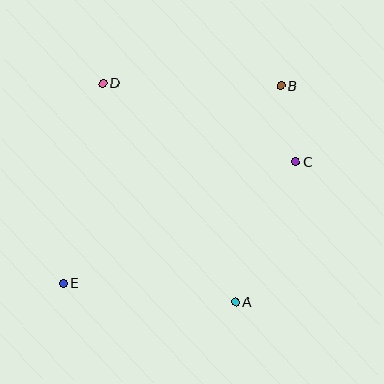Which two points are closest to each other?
Points B and C are closest to each other.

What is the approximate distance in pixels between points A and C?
The distance between A and C is approximately 153 pixels.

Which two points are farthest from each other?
Points B and E are farthest from each other.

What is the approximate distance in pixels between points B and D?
The distance between B and D is approximately 178 pixels.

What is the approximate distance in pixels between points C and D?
The distance between C and D is approximately 208 pixels.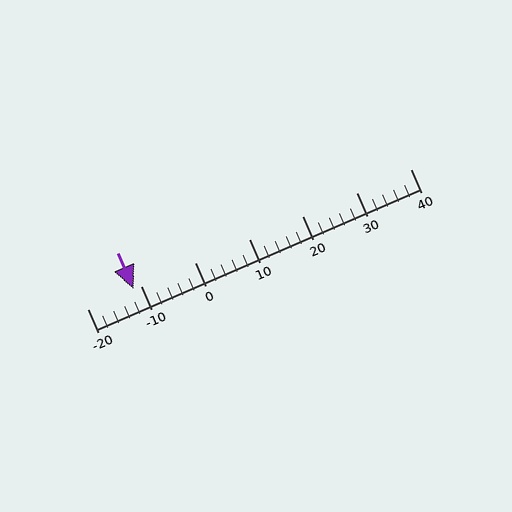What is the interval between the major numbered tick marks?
The major tick marks are spaced 10 units apart.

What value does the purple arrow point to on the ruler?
The purple arrow points to approximately -11.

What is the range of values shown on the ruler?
The ruler shows values from -20 to 40.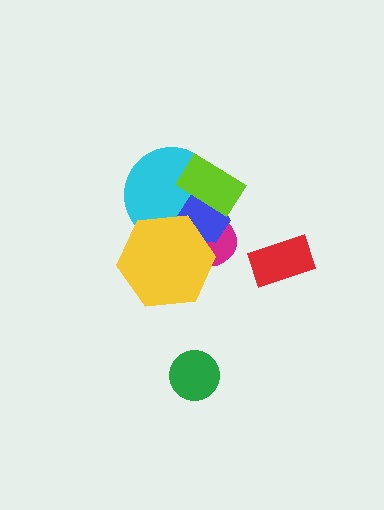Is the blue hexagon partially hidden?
Yes, it is partially covered by another shape.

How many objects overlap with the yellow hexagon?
3 objects overlap with the yellow hexagon.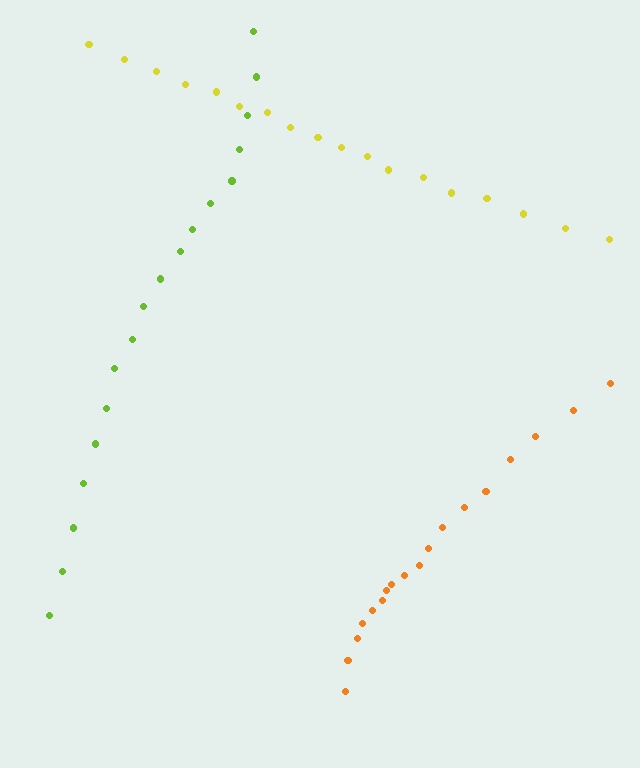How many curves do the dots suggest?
There are 3 distinct paths.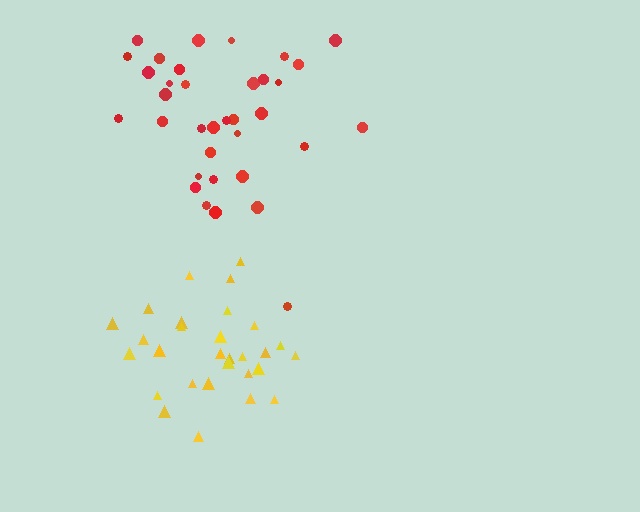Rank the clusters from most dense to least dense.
yellow, red.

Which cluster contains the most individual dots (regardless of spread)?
Red (35).